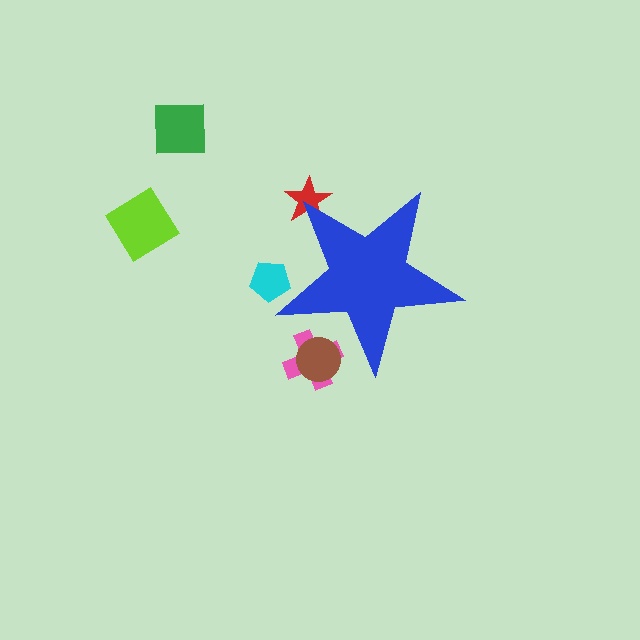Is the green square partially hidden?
No, the green square is fully visible.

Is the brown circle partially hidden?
Yes, the brown circle is partially hidden behind the blue star.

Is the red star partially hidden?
Yes, the red star is partially hidden behind the blue star.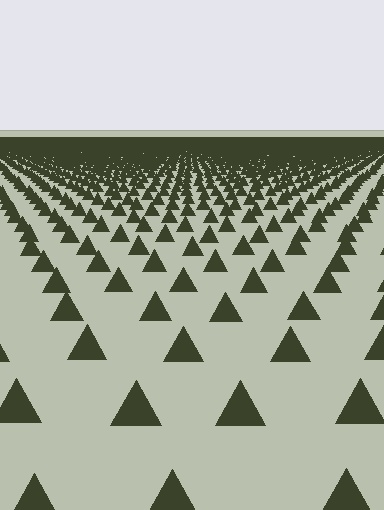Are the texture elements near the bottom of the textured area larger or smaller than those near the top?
Larger. Near the bottom, elements are closer to the viewer and appear at a bigger on-screen size.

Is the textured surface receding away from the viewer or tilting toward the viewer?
The surface is receding away from the viewer. Texture elements get smaller and denser toward the top.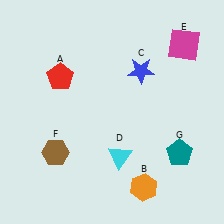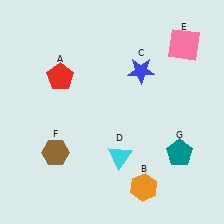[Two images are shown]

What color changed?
The square (E) changed from magenta in Image 1 to pink in Image 2.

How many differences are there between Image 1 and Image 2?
There is 1 difference between the two images.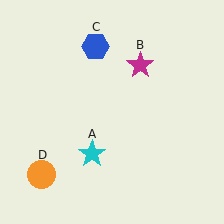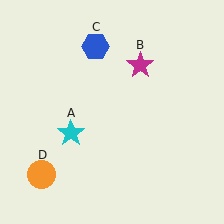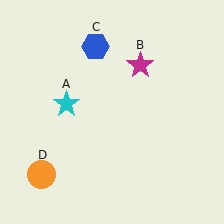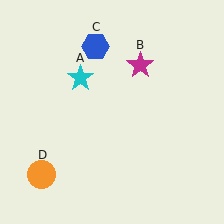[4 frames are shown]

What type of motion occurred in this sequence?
The cyan star (object A) rotated clockwise around the center of the scene.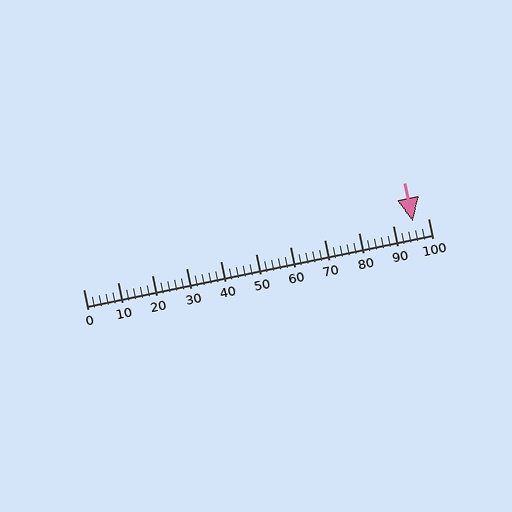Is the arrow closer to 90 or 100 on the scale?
The arrow is closer to 100.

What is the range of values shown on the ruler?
The ruler shows values from 0 to 100.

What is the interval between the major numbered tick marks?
The major tick marks are spaced 10 units apart.